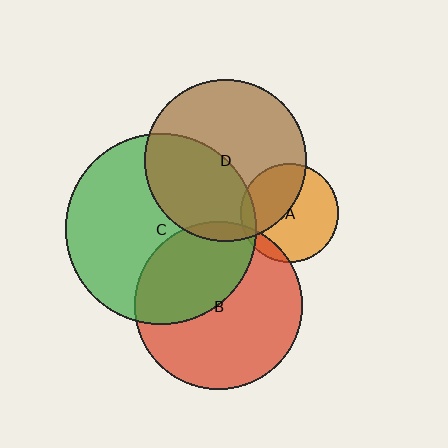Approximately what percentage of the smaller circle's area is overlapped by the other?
Approximately 40%.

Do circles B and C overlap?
Yes.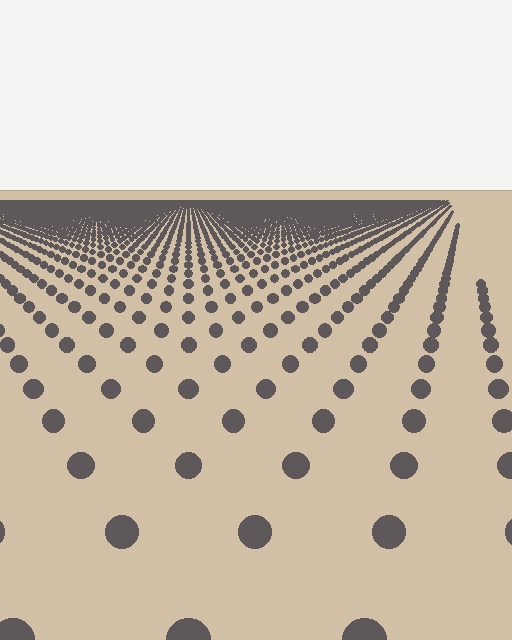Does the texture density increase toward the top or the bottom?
Density increases toward the top.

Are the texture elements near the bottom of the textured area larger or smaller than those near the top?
Larger. Near the bottom, elements are closer to the viewer and appear at a bigger on-screen size.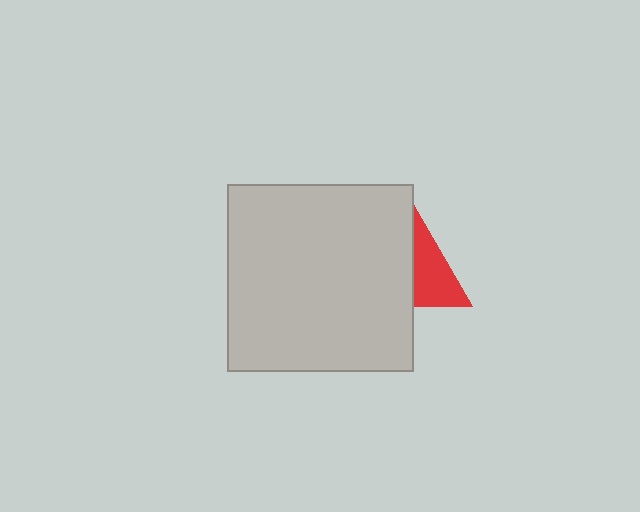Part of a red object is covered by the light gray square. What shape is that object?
It is a triangle.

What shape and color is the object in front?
The object in front is a light gray square.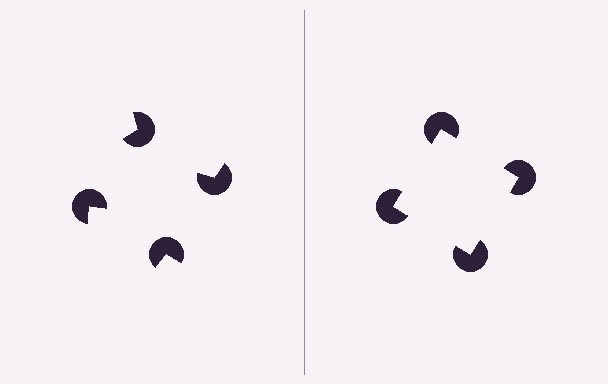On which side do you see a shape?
An illusory square appears on the right side. On the left side the wedge cuts are rotated, so no coherent shape forms.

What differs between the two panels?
The pac-man discs are positioned identically on both sides; only the wedge orientations differ. On the right they align to a square; on the left they are misaligned.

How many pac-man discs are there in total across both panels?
8 — 4 on each side.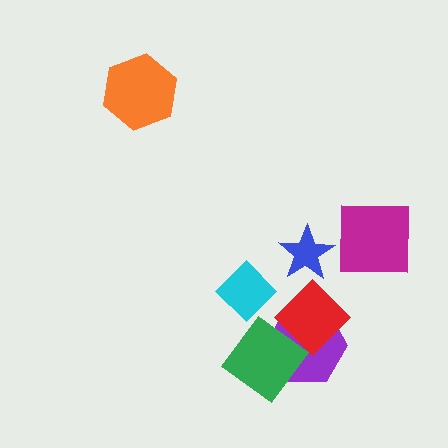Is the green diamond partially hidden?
No, no other shape covers it.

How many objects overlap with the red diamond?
2 objects overlap with the red diamond.